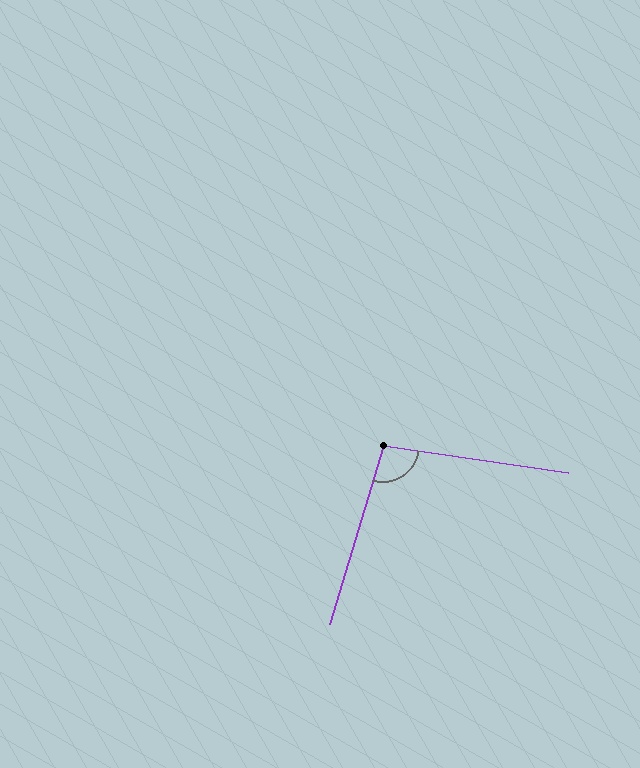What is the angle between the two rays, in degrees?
Approximately 98 degrees.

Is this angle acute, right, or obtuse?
It is obtuse.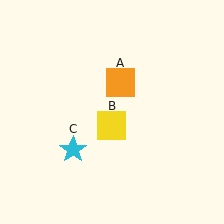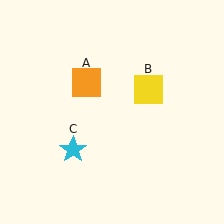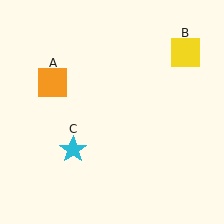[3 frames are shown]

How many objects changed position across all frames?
2 objects changed position: orange square (object A), yellow square (object B).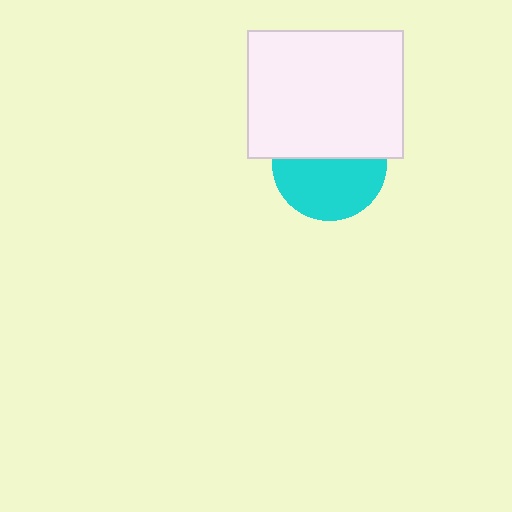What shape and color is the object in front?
The object in front is a white rectangle.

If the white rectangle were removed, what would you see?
You would see the complete cyan circle.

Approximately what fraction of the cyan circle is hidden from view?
Roughly 46% of the cyan circle is hidden behind the white rectangle.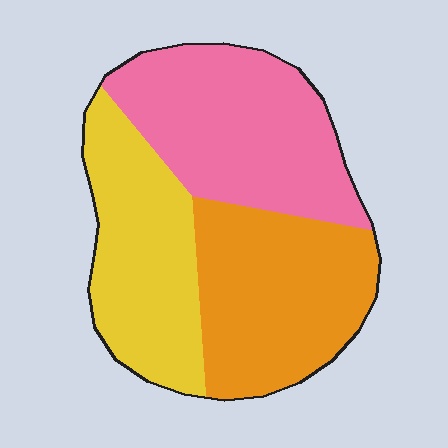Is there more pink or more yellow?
Pink.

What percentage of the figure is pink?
Pink covers 36% of the figure.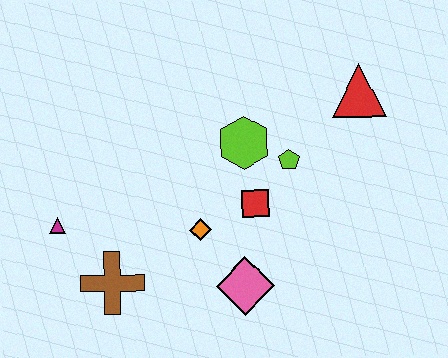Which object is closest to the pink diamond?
The orange diamond is closest to the pink diamond.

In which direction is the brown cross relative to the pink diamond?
The brown cross is to the left of the pink diamond.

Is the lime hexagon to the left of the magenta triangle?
No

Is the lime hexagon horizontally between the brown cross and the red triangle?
Yes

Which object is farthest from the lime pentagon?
The magenta triangle is farthest from the lime pentagon.